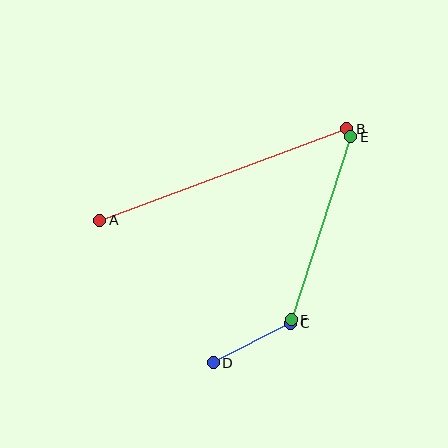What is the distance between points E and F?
The distance is approximately 192 pixels.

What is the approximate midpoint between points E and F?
The midpoint is at approximately (321, 228) pixels.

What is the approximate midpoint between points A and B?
The midpoint is at approximately (223, 175) pixels.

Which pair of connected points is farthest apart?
Points A and B are farthest apart.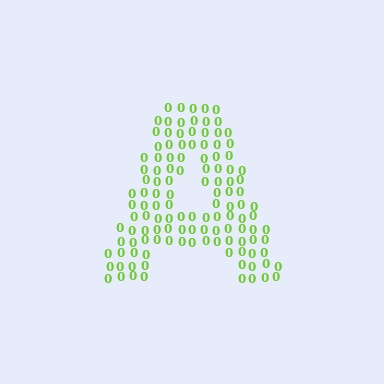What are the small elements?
The small elements are digit 0's.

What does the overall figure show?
The overall figure shows the letter A.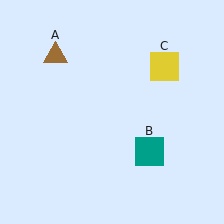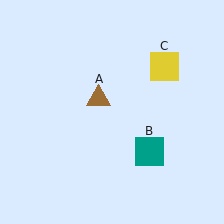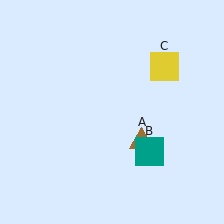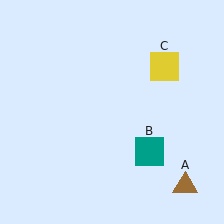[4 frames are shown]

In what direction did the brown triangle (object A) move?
The brown triangle (object A) moved down and to the right.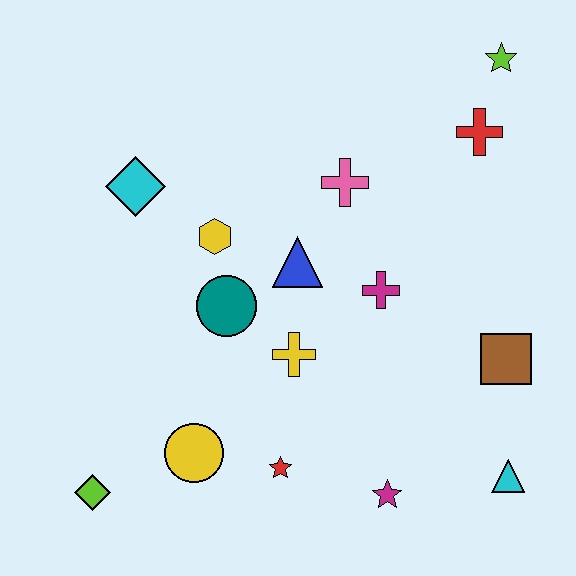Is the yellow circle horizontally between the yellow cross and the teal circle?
No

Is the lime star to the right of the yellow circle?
Yes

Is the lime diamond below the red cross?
Yes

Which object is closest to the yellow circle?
The red star is closest to the yellow circle.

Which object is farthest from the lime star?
The lime diamond is farthest from the lime star.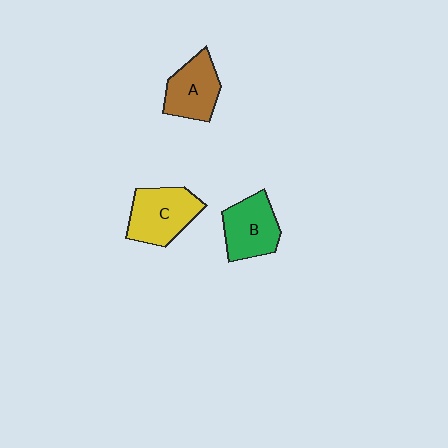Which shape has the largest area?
Shape C (yellow).